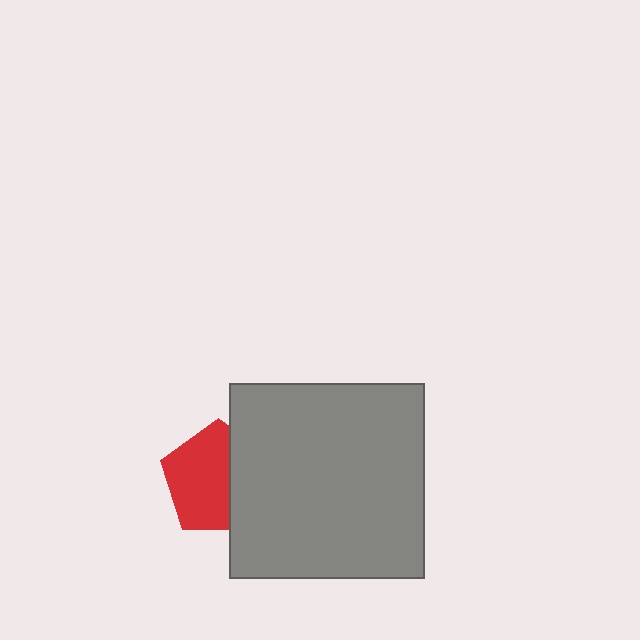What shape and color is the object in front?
The object in front is a gray square.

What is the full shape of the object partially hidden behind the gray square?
The partially hidden object is a red pentagon.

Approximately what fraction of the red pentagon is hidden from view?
Roughly 37% of the red pentagon is hidden behind the gray square.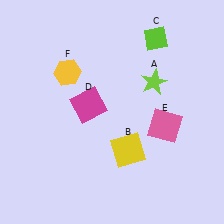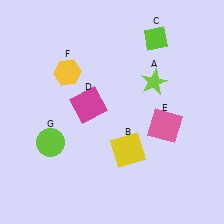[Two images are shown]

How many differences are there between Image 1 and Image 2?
There is 1 difference between the two images.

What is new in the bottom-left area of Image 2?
A lime circle (G) was added in the bottom-left area of Image 2.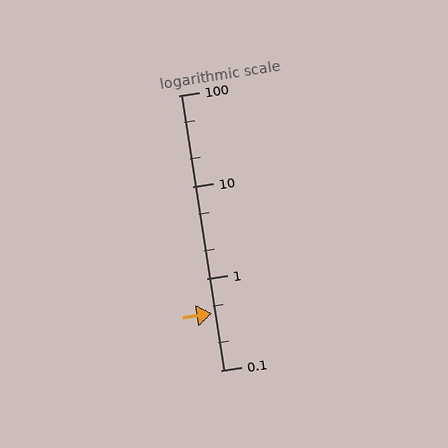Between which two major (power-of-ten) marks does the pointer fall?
The pointer is between 0.1 and 1.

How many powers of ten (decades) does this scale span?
The scale spans 3 decades, from 0.1 to 100.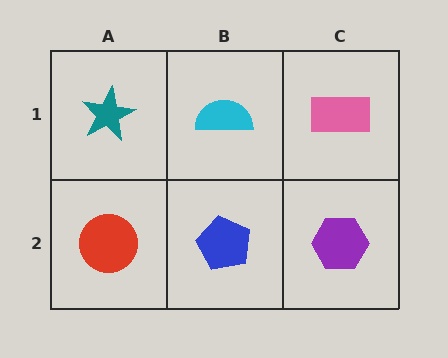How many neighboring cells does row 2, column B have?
3.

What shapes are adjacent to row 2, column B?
A cyan semicircle (row 1, column B), a red circle (row 2, column A), a purple hexagon (row 2, column C).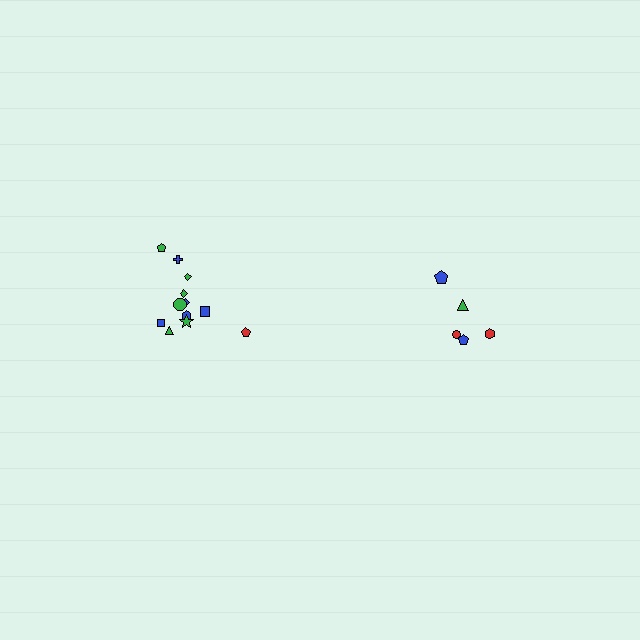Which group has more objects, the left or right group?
The left group.